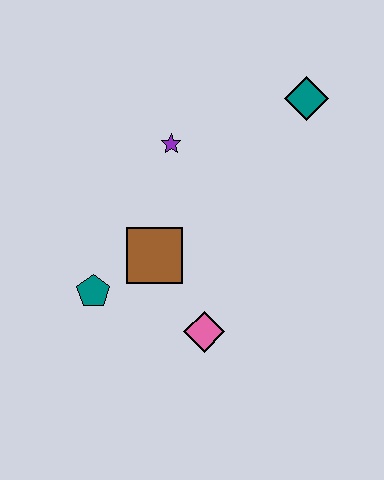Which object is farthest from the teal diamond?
The teal pentagon is farthest from the teal diamond.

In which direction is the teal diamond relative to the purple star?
The teal diamond is to the right of the purple star.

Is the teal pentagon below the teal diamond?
Yes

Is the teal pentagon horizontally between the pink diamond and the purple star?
No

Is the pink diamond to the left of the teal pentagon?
No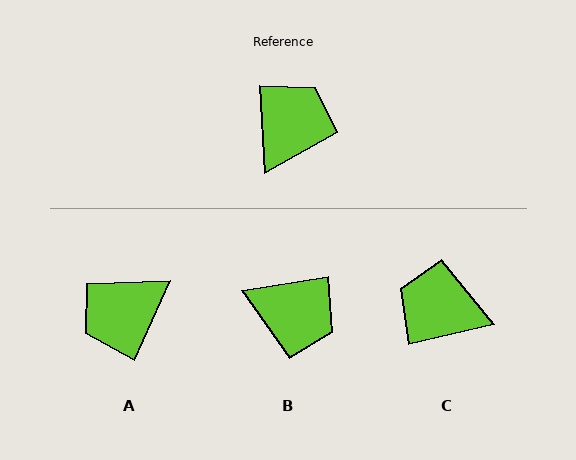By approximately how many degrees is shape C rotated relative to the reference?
Approximately 100 degrees counter-clockwise.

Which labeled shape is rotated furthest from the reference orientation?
A, about 153 degrees away.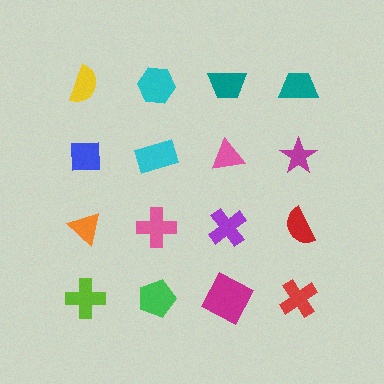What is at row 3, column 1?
An orange triangle.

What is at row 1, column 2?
A cyan hexagon.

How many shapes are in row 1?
4 shapes.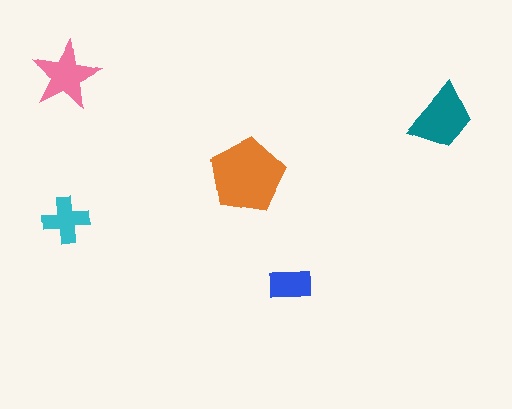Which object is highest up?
The pink star is topmost.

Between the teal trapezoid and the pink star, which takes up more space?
The teal trapezoid.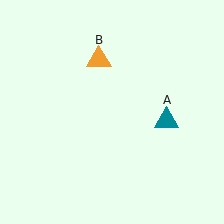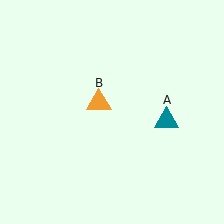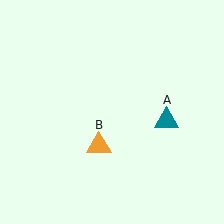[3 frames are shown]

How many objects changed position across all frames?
1 object changed position: orange triangle (object B).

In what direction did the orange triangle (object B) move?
The orange triangle (object B) moved down.